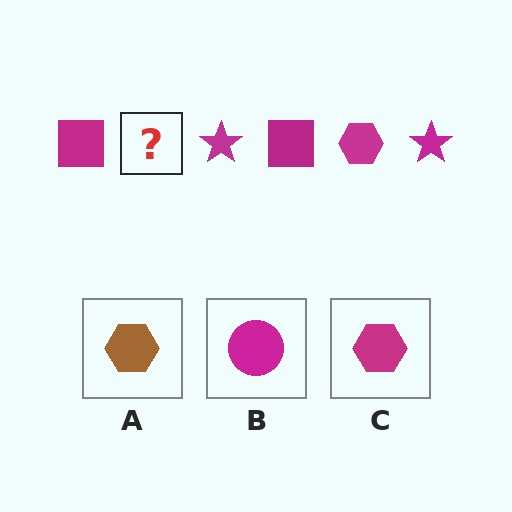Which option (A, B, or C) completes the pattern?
C.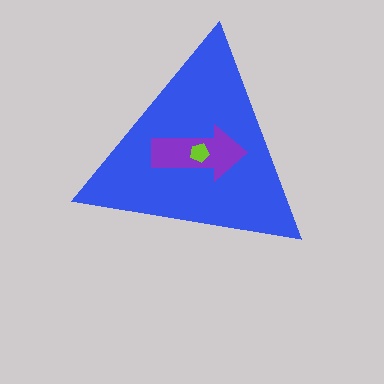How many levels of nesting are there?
3.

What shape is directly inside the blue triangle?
The purple arrow.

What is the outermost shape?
The blue triangle.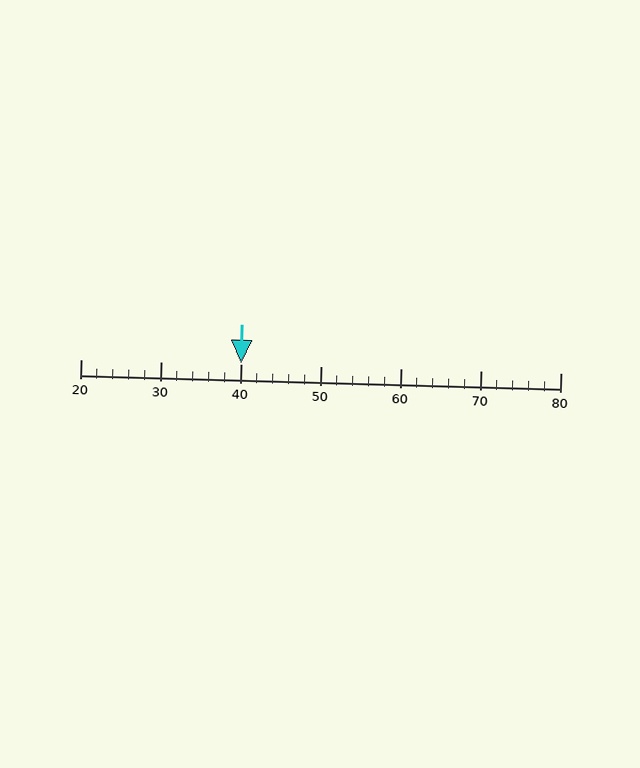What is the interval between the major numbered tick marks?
The major tick marks are spaced 10 units apart.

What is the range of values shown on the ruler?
The ruler shows values from 20 to 80.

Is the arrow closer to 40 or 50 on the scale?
The arrow is closer to 40.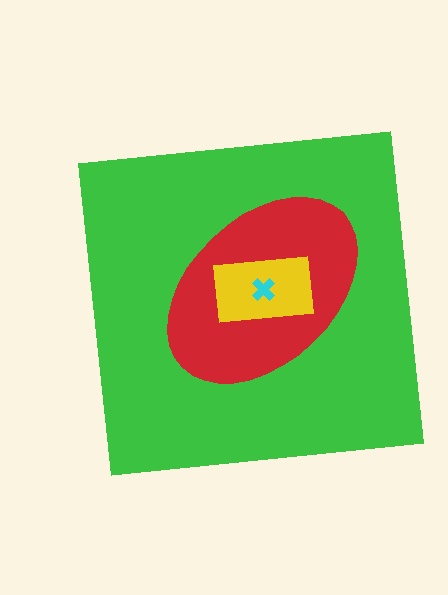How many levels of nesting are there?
4.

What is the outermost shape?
The green square.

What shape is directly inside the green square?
The red ellipse.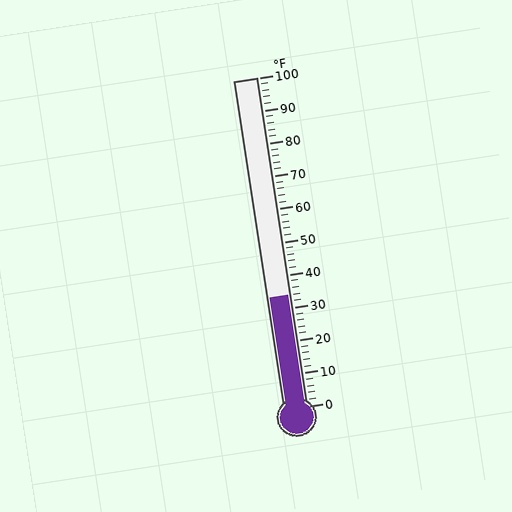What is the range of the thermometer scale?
The thermometer scale ranges from 0°F to 100°F.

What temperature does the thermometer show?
The thermometer shows approximately 34°F.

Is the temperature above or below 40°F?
The temperature is below 40°F.